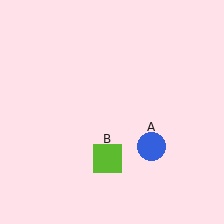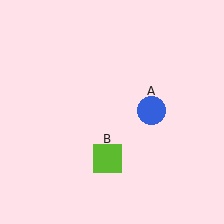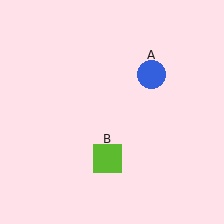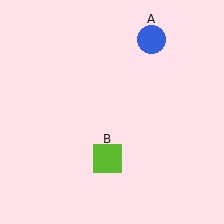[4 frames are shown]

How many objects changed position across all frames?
1 object changed position: blue circle (object A).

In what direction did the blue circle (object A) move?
The blue circle (object A) moved up.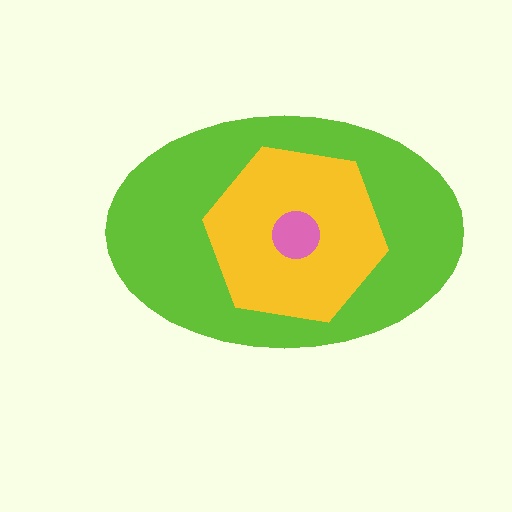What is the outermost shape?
The lime ellipse.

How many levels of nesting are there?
3.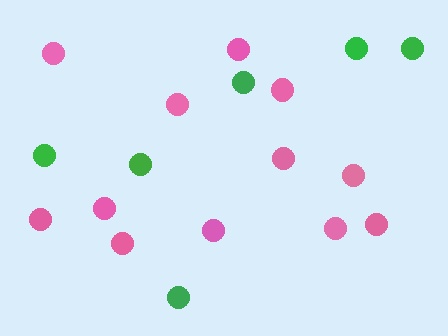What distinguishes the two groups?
There are 2 groups: one group of pink circles (12) and one group of green circles (6).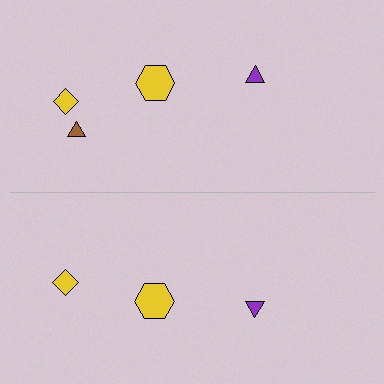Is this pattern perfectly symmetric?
No, the pattern is not perfectly symmetric. A brown triangle is missing from the bottom side.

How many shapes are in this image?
There are 7 shapes in this image.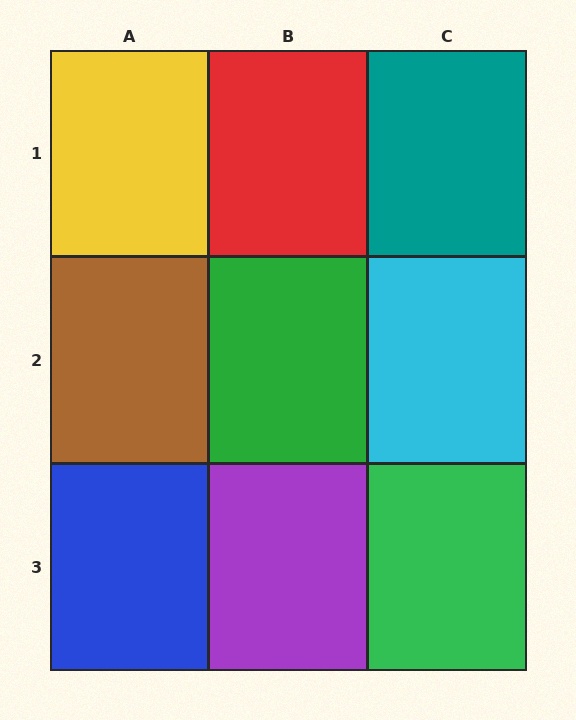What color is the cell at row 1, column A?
Yellow.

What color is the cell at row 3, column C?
Green.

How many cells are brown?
1 cell is brown.